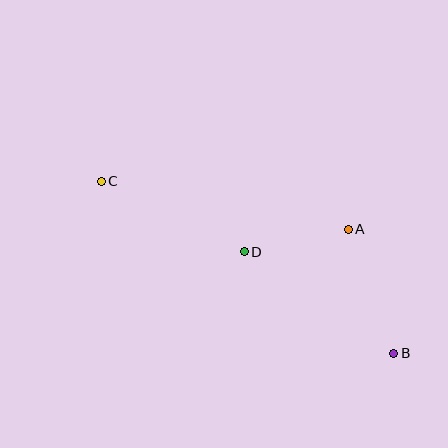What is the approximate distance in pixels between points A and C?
The distance between A and C is approximately 252 pixels.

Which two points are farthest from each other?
Points B and C are farthest from each other.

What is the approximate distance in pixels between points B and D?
The distance between B and D is approximately 181 pixels.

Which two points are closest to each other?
Points A and D are closest to each other.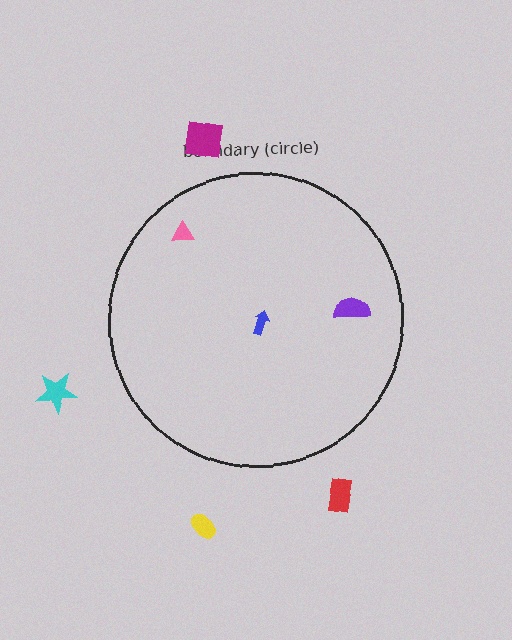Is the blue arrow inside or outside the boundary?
Inside.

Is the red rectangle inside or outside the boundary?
Outside.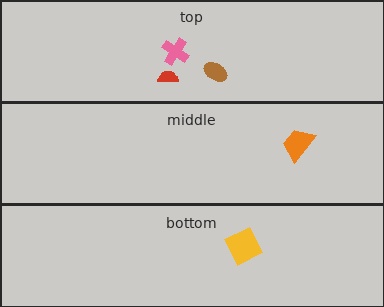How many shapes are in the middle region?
1.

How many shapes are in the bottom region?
1.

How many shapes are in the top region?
3.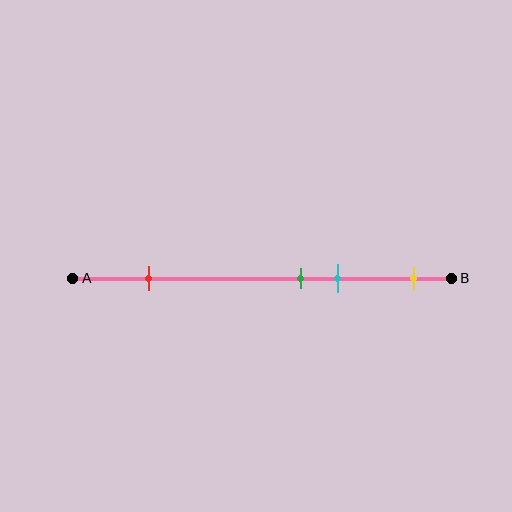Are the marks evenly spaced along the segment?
No, the marks are not evenly spaced.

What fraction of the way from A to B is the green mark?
The green mark is approximately 60% (0.6) of the way from A to B.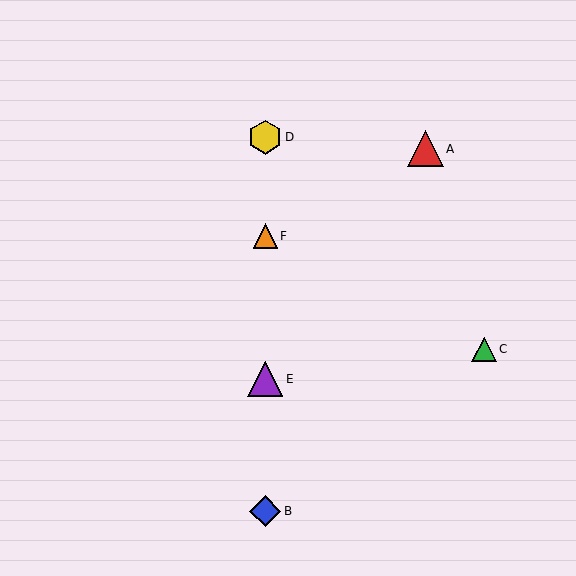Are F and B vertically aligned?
Yes, both are at x≈265.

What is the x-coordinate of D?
Object D is at x≈265.